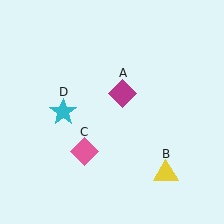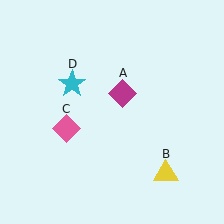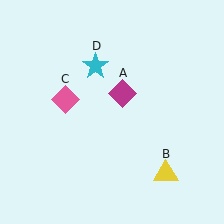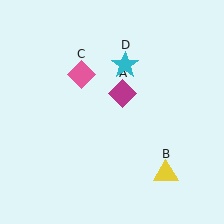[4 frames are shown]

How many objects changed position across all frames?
2 objects changed position: pink diamond (object C), cyan star (object D).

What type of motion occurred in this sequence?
The pink diamond (object C), cyan star (object D) rotated clockwise around the center of the scene.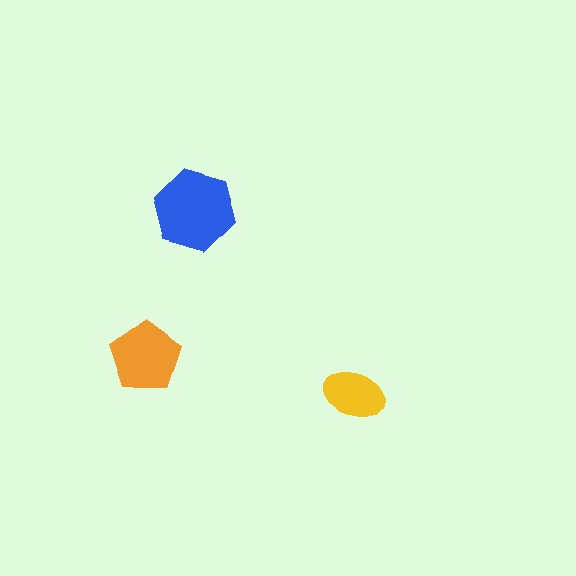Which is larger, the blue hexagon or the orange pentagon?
The blue hexagon.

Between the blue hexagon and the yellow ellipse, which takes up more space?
The blue hexagon.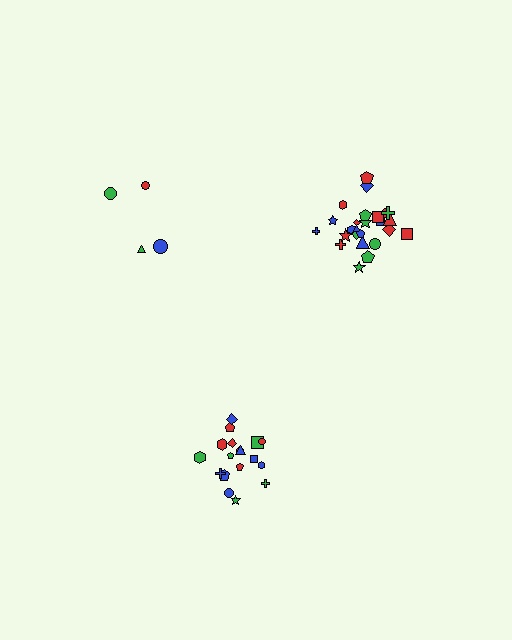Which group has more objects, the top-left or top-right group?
The top-right group.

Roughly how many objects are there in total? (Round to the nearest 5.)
Roughly 45 objects in total.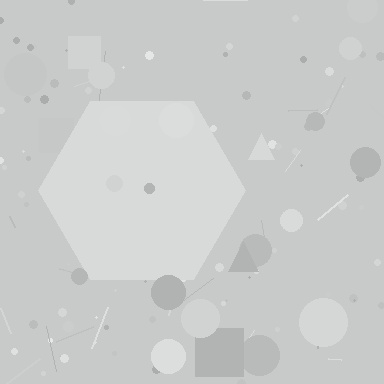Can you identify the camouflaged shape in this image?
The camouflaged shape is a hexagon.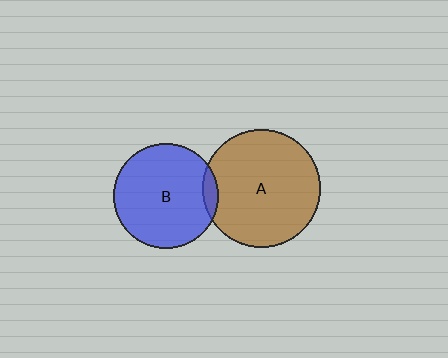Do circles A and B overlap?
Yes.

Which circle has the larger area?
Circle A (brown).